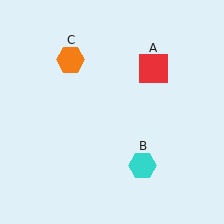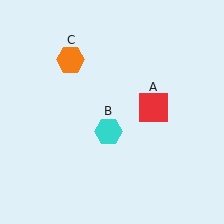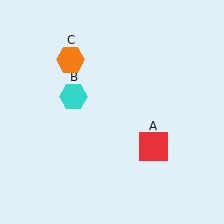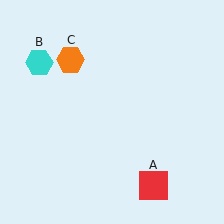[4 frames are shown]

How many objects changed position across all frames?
2 objects changed position: red square (object A), cyan hexagon (object B).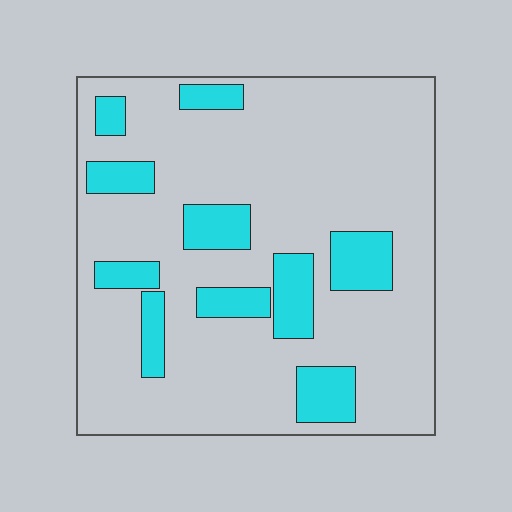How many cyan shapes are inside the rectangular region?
10.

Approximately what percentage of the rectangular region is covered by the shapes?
Approximately 20%.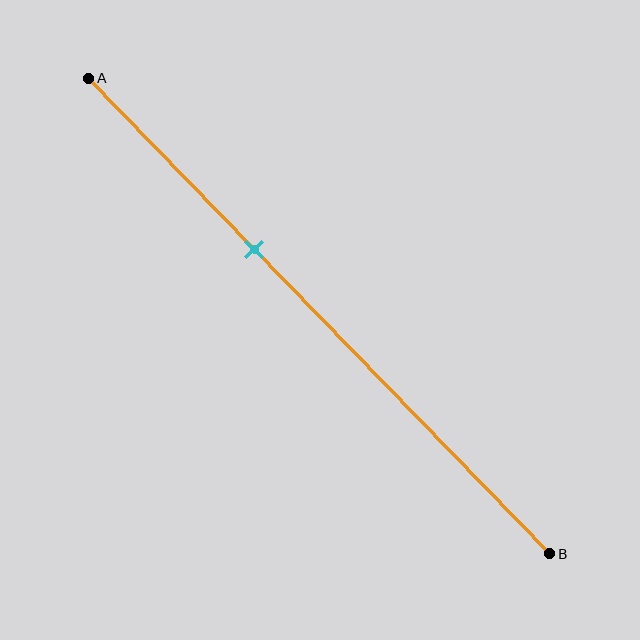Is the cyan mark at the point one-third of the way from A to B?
Yes, the mark is approximately at the one-third point.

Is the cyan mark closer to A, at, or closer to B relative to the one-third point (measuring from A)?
The cyan mark is approximately at the one-third point of segment AB.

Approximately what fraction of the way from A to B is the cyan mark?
The cyan mark is approximately 35% of the way from A to B.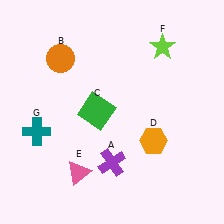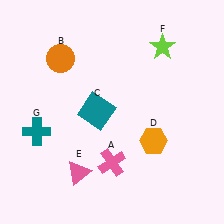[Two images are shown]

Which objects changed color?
A changed from purple to pink. C changed from green to teal.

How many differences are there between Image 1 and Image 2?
There are 2 differences between the two images.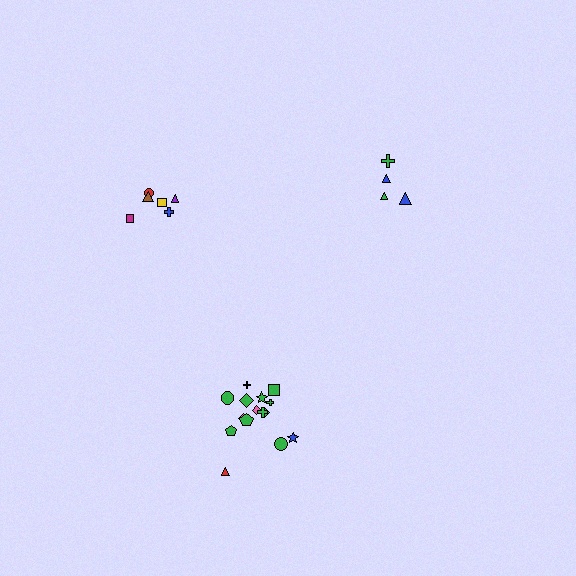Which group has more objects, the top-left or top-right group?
The top-left group.